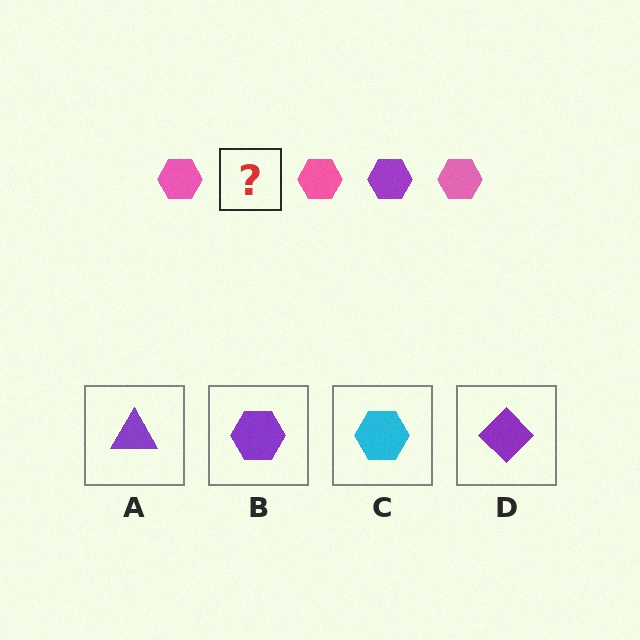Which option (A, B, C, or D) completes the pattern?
B.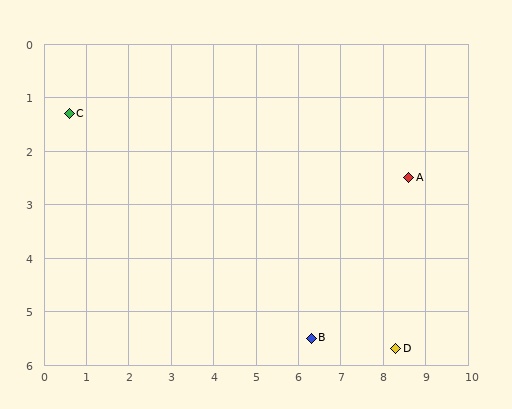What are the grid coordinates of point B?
Point B is at approximately (6.3, 5.5).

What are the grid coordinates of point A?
Point A is at approximately (8.6, 2.5).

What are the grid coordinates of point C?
Point C is at approximately (0.6, 1.3).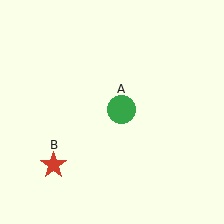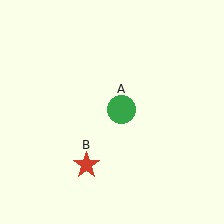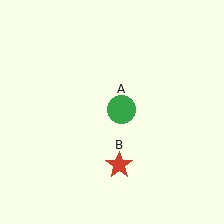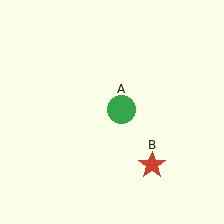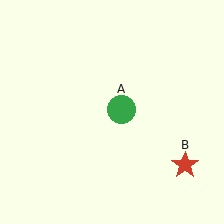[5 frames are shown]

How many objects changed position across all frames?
1 object changed position: red star (object B).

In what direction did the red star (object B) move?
The red star (object B) moved right.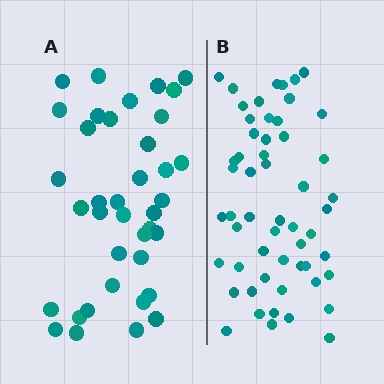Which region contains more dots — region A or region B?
Region B (the right region) has more dots.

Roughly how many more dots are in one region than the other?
Region B has approximately 15 more dots than region A.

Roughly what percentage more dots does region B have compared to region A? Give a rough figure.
About 45% more.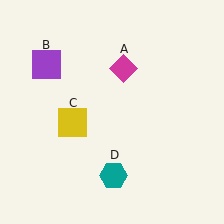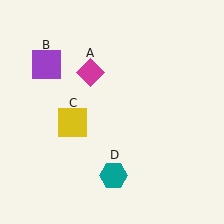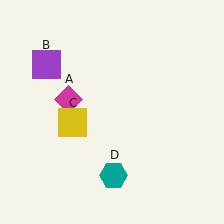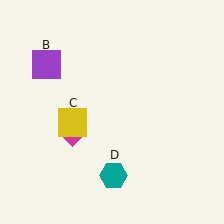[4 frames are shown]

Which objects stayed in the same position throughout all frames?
Purple square (object B) and yellow square (object C) and teal hexagon (object D) remained stationary.